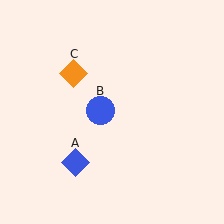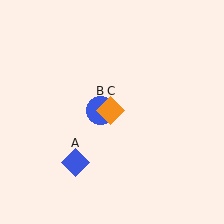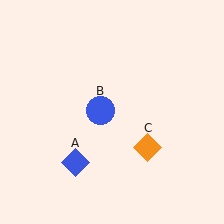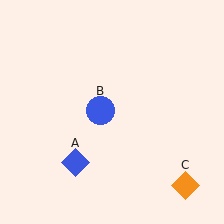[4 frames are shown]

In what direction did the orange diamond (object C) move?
The orange diamond (object C) moved down and to the right.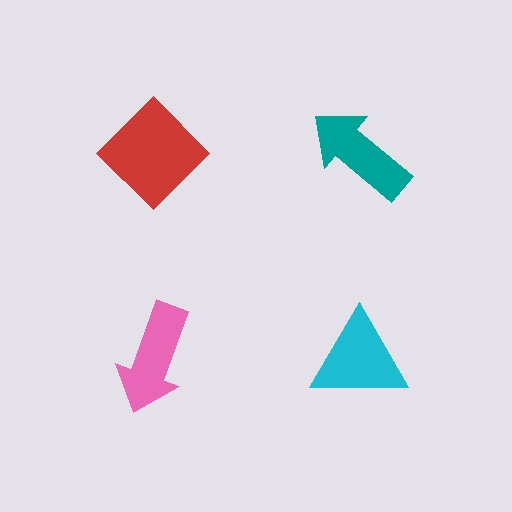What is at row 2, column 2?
A cyan triangle.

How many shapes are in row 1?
2 shapes.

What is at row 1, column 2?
A teal arrow.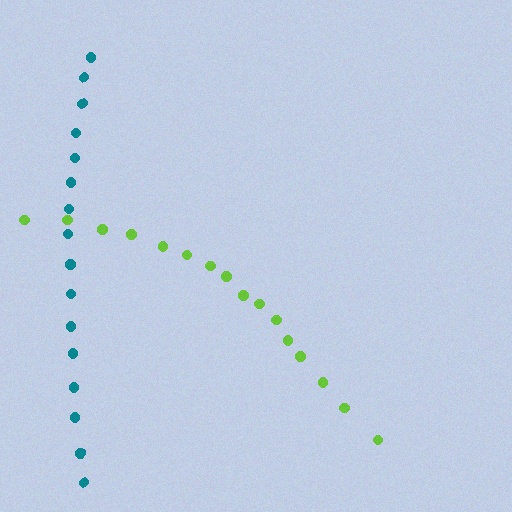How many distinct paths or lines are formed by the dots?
There are 2 distinct paths.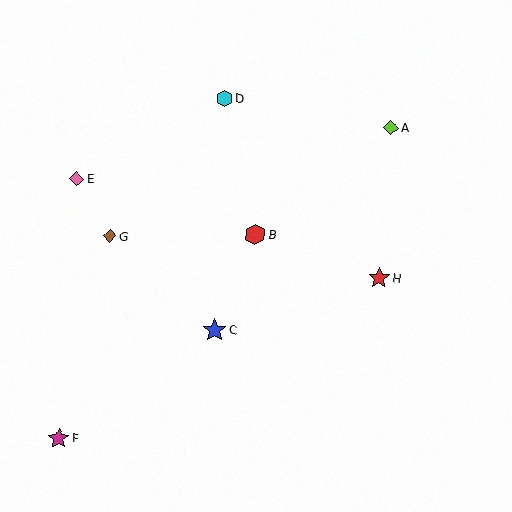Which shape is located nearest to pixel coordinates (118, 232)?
The brown diamond (labeled G) at (110, 236) is nearest to that location.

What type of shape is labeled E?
Shape E is a pink diamond.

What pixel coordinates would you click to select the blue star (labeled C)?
Click at (215, 330) to select the blue star C.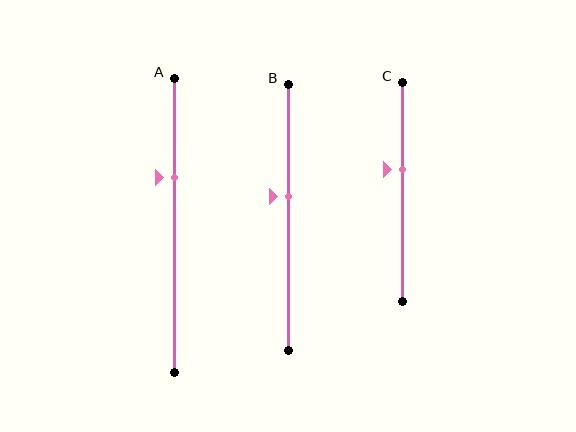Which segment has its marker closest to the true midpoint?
Segment B has its marker closest to the true midpoint.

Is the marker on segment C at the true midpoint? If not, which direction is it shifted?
No, the marker on segment C is shifted upward by about 11% of the segment length.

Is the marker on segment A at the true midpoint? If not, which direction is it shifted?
No, the marker on segment A is shifted upward by about 16% of the segment length.